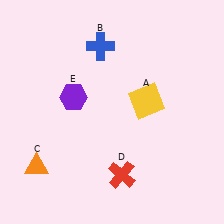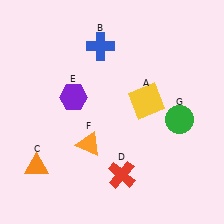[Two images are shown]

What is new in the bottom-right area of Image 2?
A green circle (G) was added in the bottom-right area of Image 2.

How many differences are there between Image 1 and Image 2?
There are 2 differences between the two images.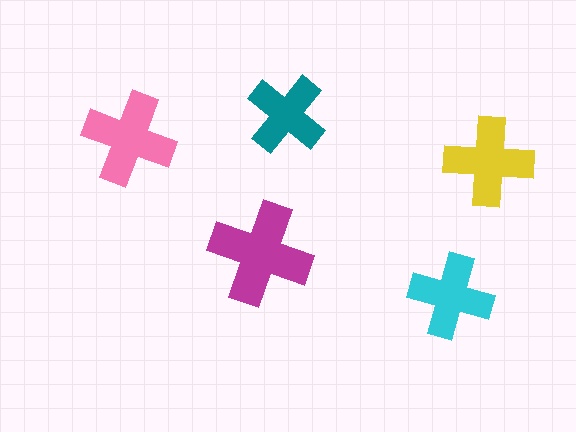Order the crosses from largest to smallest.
the magenta one, the pink one, the yellow one, the cyan one, the teal one.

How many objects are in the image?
There are 5 objects in the image.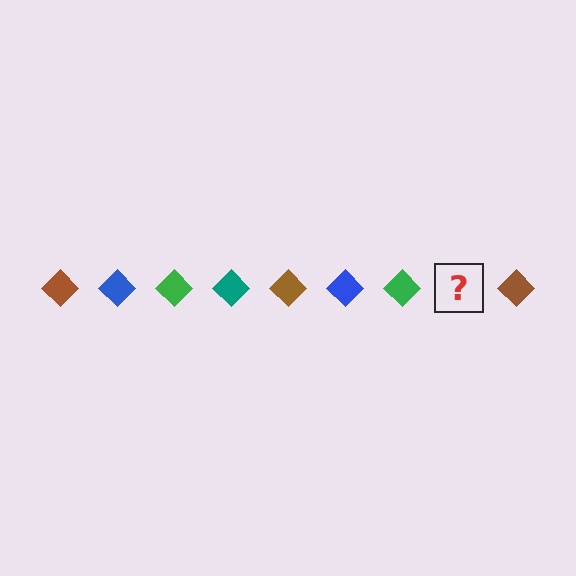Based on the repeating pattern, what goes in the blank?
The blank should be a teal diamond.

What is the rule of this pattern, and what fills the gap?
The rule is that the pattern cycles through brown, blue, green, teal diamonds. The gap should be filled with a teal diamond.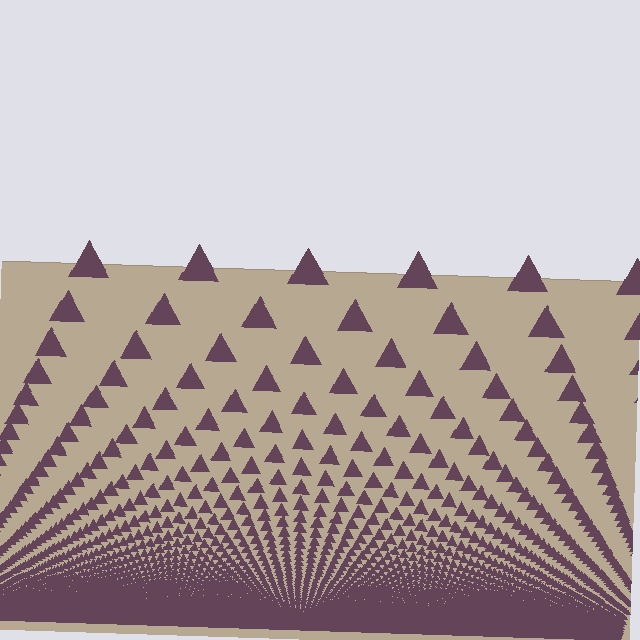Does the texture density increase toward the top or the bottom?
Density increases toward the bottom.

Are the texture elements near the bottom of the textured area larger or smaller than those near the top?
Smaller. The gradient is inverted — elements near the bottom are smaller and denser.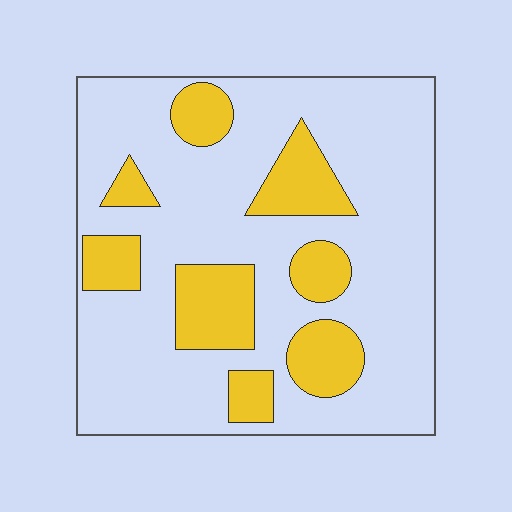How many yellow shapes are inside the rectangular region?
8.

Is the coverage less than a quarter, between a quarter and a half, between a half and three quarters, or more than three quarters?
Less than a quarter.